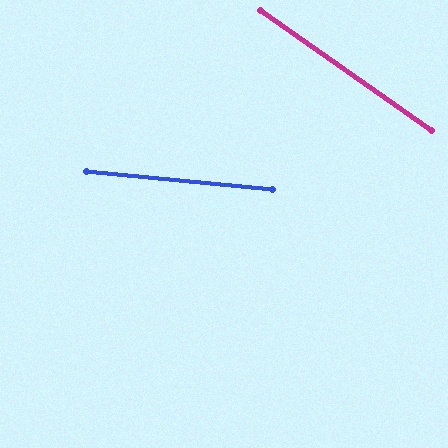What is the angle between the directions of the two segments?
Approximately 29 degrees.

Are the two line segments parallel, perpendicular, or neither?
Neither parallel nor perpendicular — they differ by about 29°.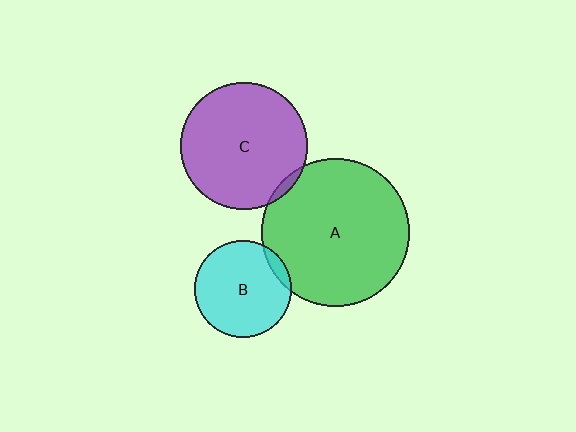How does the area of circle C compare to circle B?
Approximately 1.7 times.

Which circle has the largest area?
Circle A (green).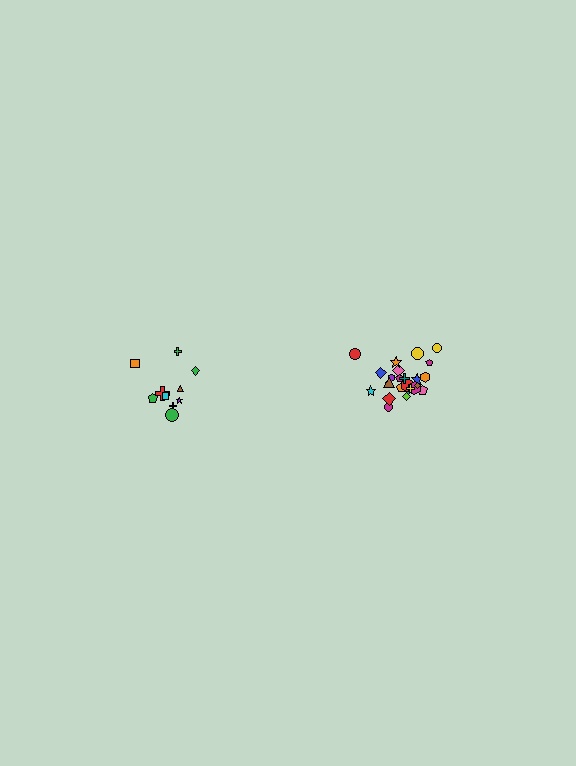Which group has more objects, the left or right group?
The right group.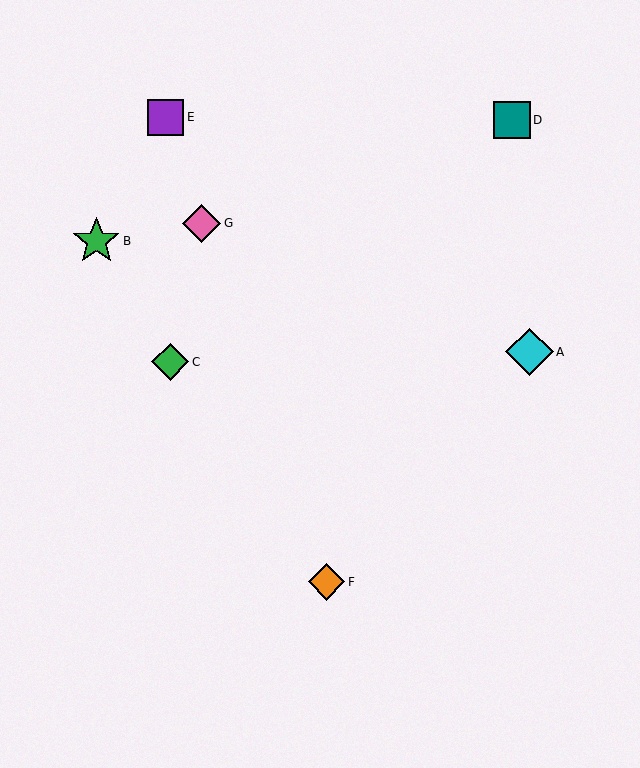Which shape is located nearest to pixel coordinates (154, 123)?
The purple square (labeled E) at (166, 117) is nearest to that location.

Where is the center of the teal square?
The center of the teal square is at (512, 120).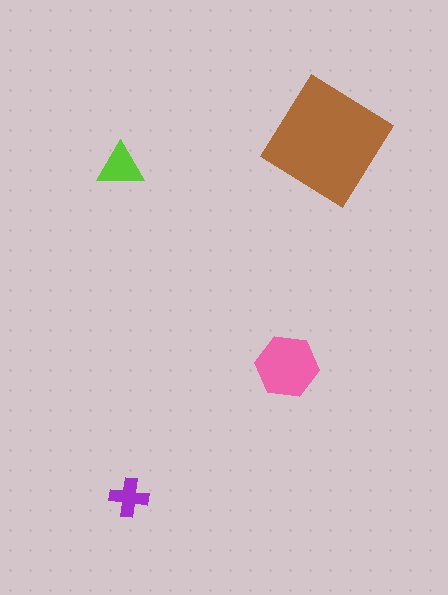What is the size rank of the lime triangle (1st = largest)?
3rd.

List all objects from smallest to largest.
The purple cross, the lime triangle, the pink hexagon, the brown diamond.